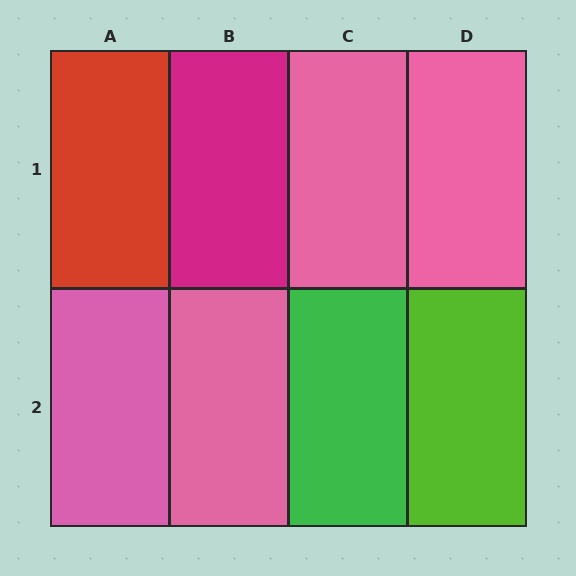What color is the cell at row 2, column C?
Green.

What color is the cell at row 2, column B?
Pink.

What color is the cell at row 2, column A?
Pink.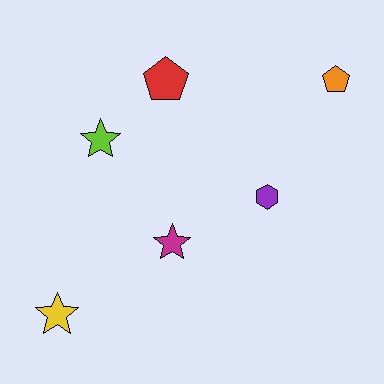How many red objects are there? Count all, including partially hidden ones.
There is 1 red object.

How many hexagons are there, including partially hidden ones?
There is 1 hexagon.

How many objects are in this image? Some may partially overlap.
There are 6 objects.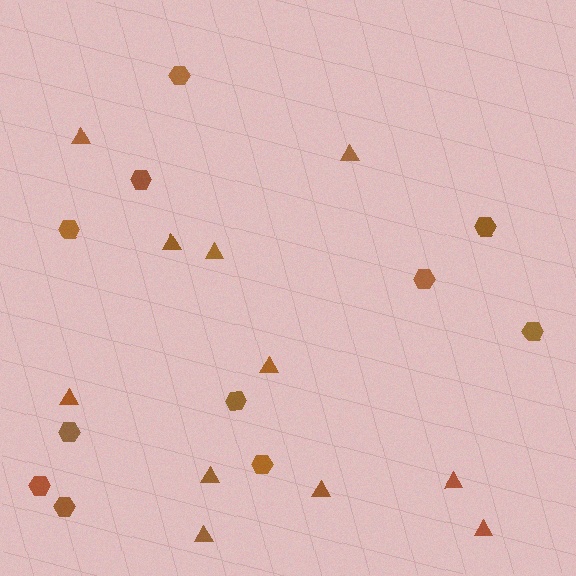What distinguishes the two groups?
There are 2 groups: one group of triangles (11) and one group of hexagons (11).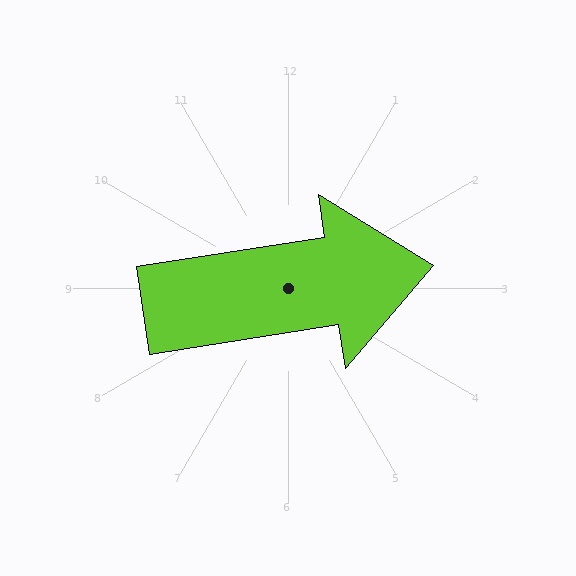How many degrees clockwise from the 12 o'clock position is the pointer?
Approximately 81 degrees.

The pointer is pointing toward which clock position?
Roughly 3 o'clock.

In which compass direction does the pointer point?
East.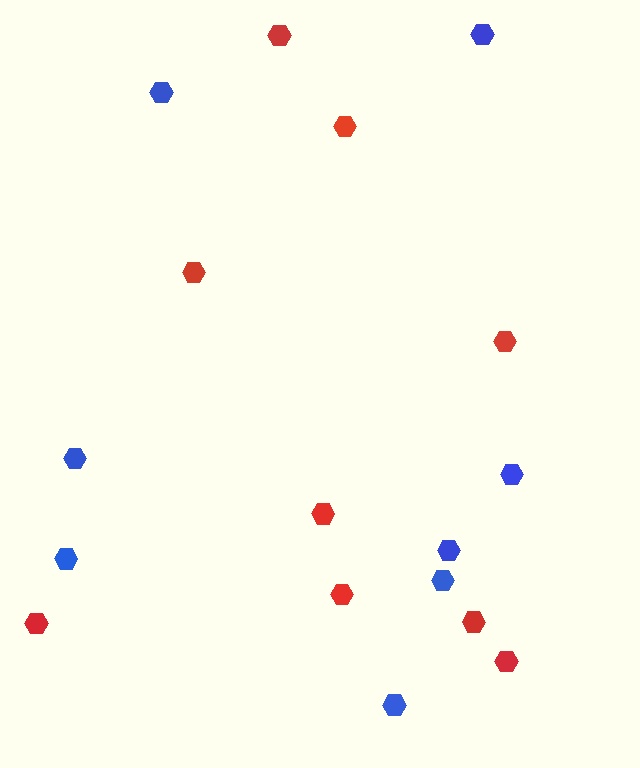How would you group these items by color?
There are 2 groups: one group of red hexagons (9) and one group of blue hexagons (8).